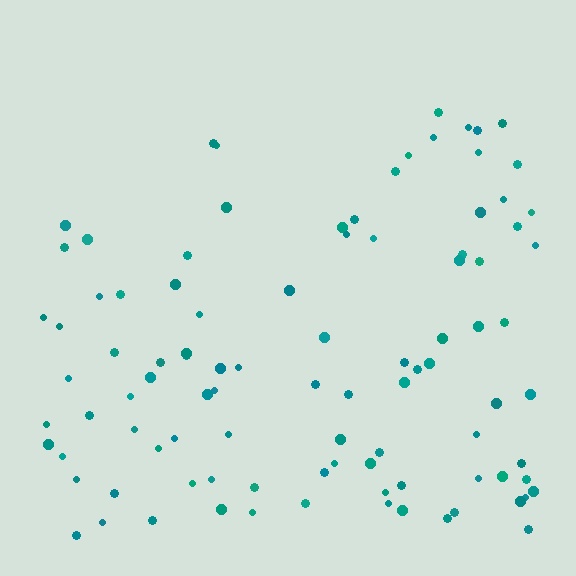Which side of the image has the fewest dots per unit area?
The top.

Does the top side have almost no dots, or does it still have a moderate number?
Still a moderate number, just noticeably fewer than the bottom.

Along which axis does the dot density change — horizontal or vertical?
Vertical.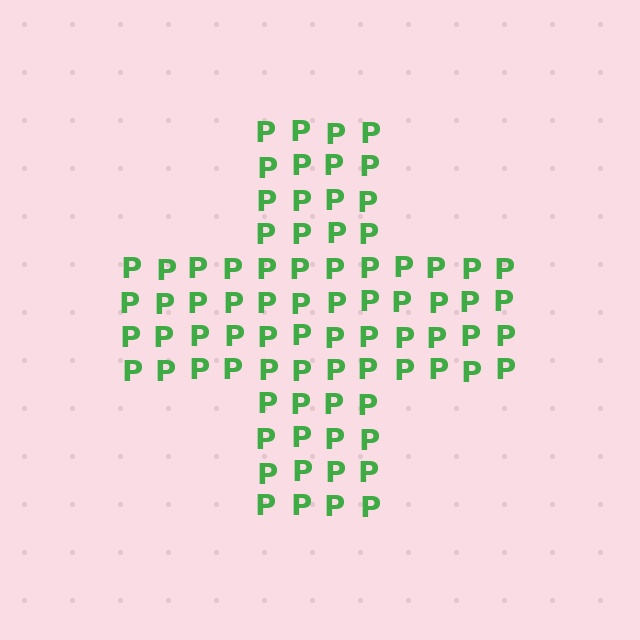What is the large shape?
The large shape is a cross.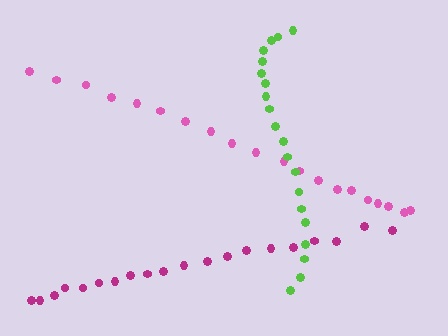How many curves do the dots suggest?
There are 3 distinct paths.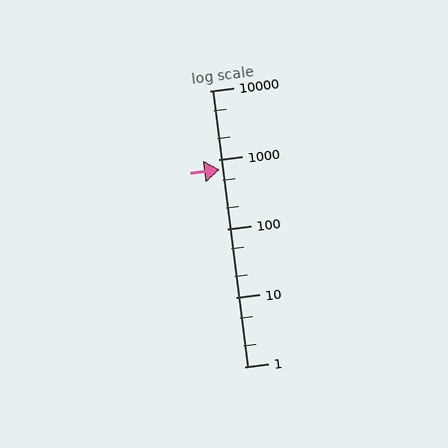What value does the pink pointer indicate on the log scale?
The pointer indicates approximately 710.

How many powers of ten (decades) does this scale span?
The scale spans 4 decades, from 1 to 10000.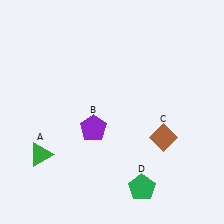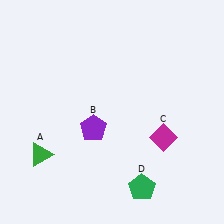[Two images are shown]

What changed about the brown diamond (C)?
In Image 1, C is brown. In Image 2, it changed to magenta.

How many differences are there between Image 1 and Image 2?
There is 1 difference between the two images.